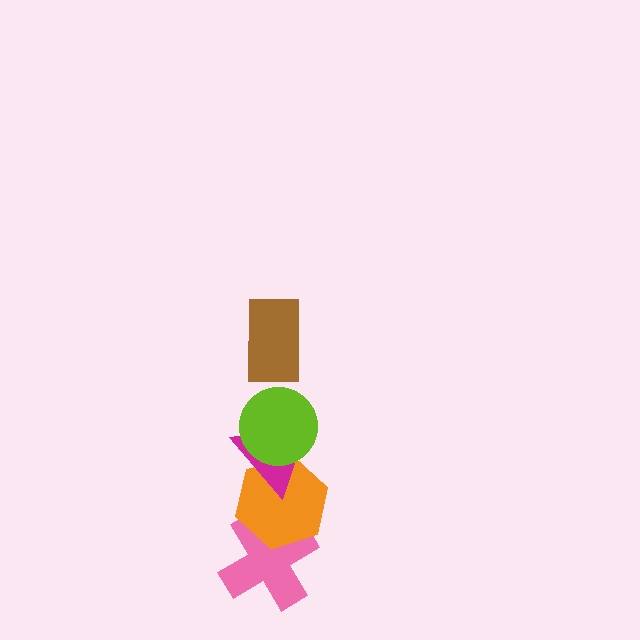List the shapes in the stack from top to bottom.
From top to bottom: the brown rectangle, the lime circle, the magenta triangle, the orange hexagon, the pink cross.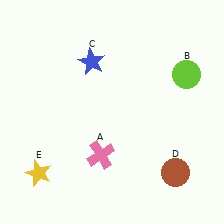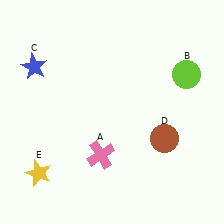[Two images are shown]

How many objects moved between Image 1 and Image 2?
2 objects moved between the two images.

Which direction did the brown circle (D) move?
The brown circle (D) moved up.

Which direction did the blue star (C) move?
The blue star (C) moved left.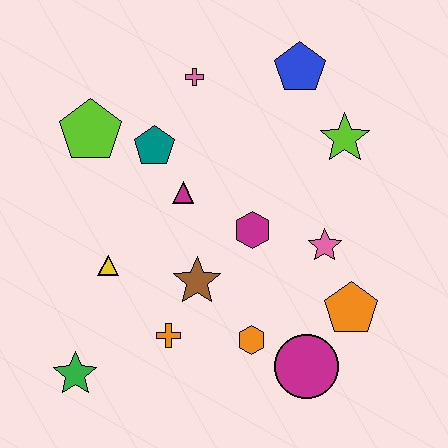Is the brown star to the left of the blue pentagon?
Yes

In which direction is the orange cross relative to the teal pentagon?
The orange cross is below the teal pentagon.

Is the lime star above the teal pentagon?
Yes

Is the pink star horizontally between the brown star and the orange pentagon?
Yes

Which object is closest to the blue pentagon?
The lime star is closest to the blue pentagon.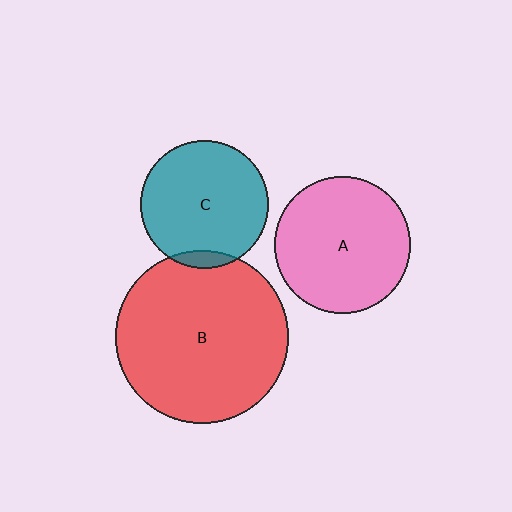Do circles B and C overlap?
Yes.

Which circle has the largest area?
Circle B (red).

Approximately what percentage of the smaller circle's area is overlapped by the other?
Approximately 5%.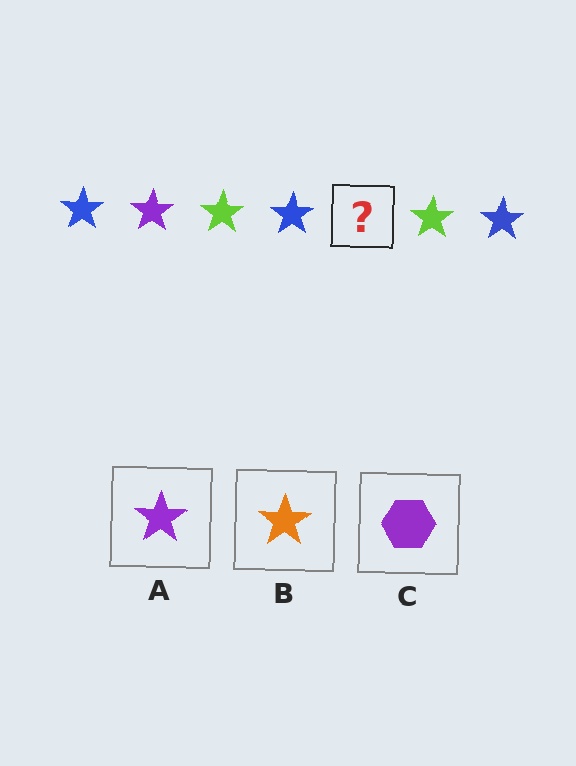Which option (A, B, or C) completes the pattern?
A.